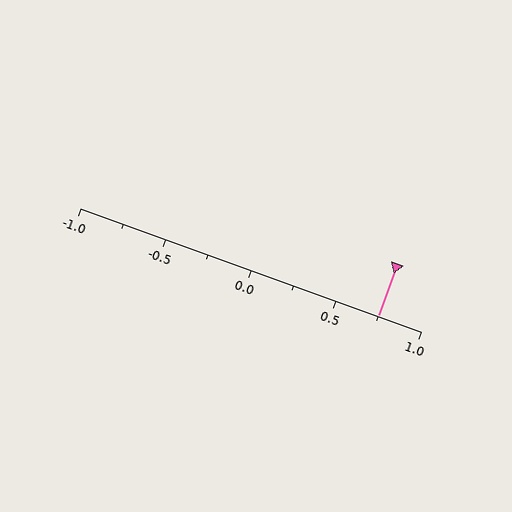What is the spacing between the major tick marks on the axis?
The major ticks are spaced 0.5 apart.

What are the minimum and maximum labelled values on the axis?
The axis runs from -1.0 to 1.0.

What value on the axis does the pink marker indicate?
The marker indicates approximately 0.75.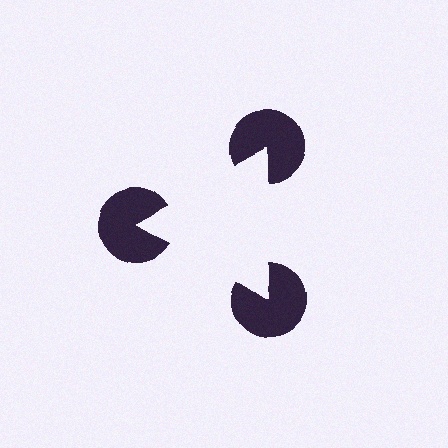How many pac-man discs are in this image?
There are 3 — one at each vertex of the illusory triangle.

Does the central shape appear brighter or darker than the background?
It typically appears slightly brighter than the background, even though no actual brightness change is drawn.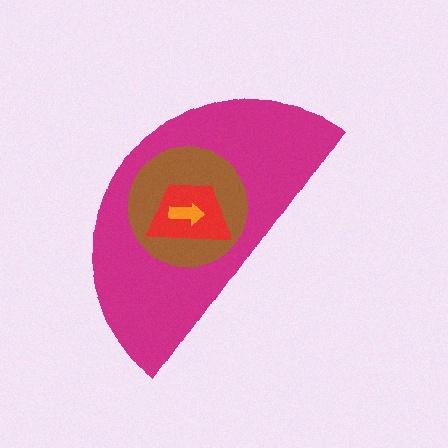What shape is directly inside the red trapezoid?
The orange arrow.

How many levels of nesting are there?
4.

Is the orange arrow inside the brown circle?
Yes.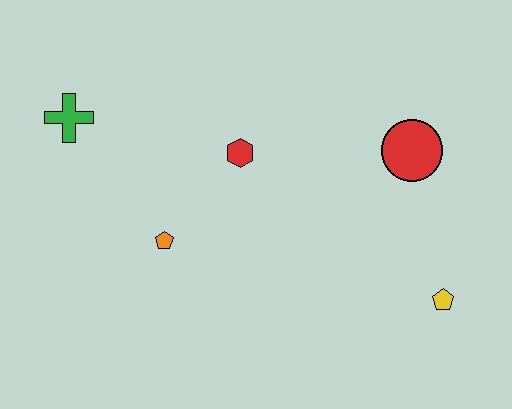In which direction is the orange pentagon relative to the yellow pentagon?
The orange pentagon is to the left of the yellow pentagon.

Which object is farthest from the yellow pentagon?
The green cross is farthest from the yellow pentagon.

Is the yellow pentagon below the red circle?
Yes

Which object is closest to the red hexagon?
The orange pentagon is closest to the red hexagon.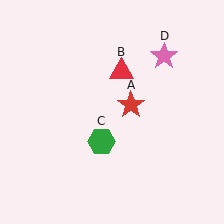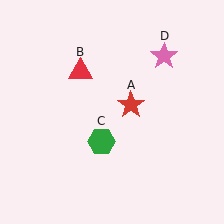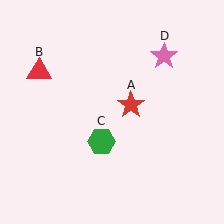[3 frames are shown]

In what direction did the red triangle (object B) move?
The red triangle (object B) moved left.